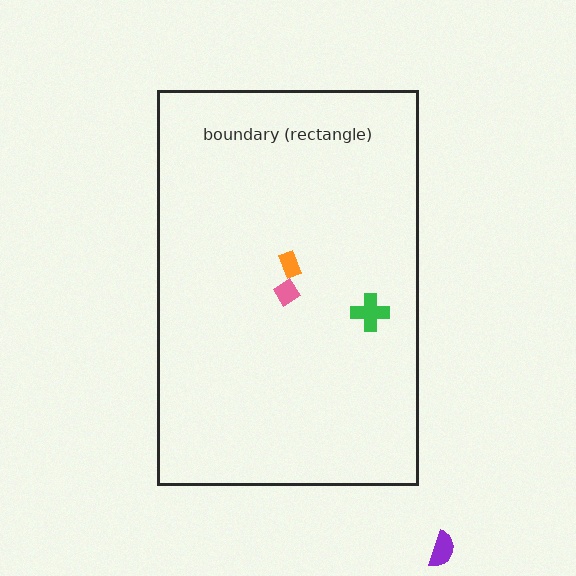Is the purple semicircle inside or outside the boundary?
Outside.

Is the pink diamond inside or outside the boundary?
Inside.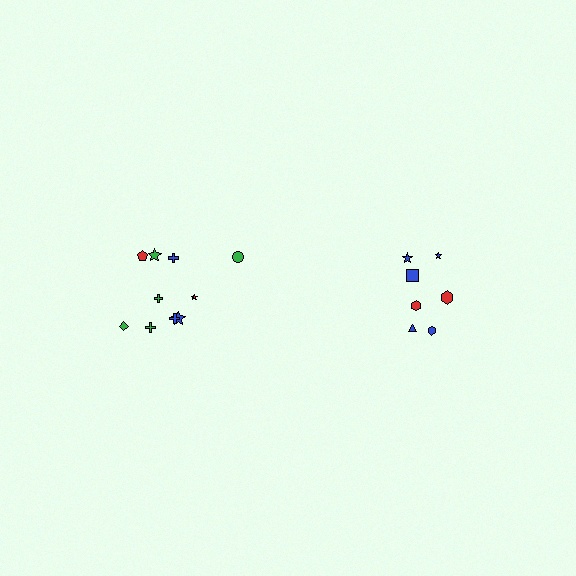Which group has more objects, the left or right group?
The left group.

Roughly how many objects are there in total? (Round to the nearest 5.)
Roughly 15 objects in total.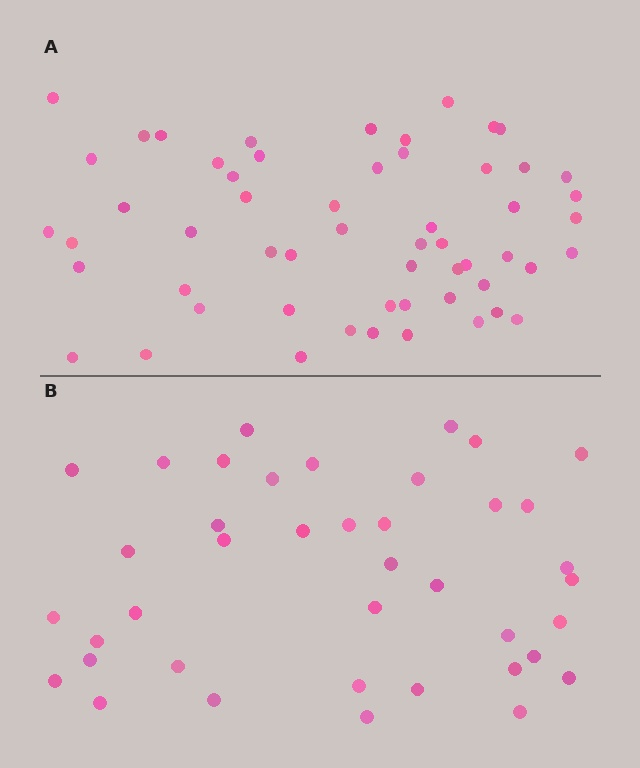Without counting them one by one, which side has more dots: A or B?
Region A (the top region) has more dots.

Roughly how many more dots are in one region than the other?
Region A has approximately 15 more dots than region B.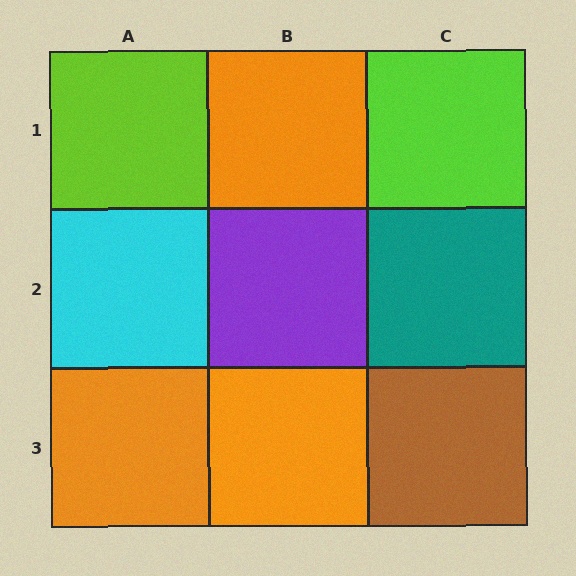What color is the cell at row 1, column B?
Orange.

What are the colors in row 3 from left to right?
Orange, orange, brown.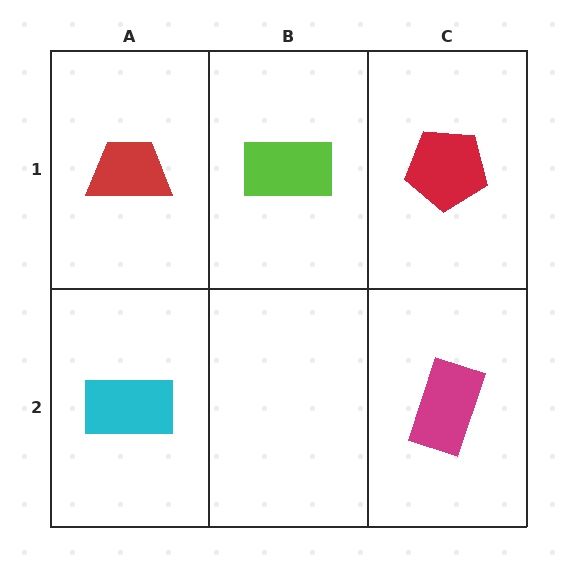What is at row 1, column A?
A red trapezoid.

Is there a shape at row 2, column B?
No, that cell is empty.